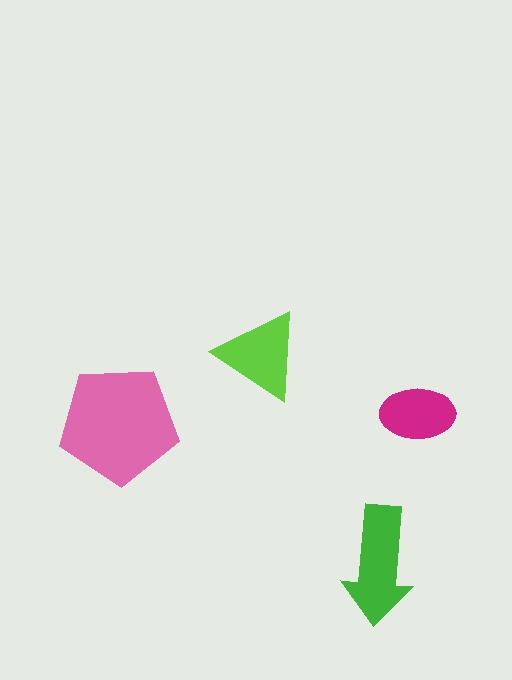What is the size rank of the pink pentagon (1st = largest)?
1st.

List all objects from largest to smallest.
The pink pentagon, the green arrow, the lime triangle, the magenta ellipse.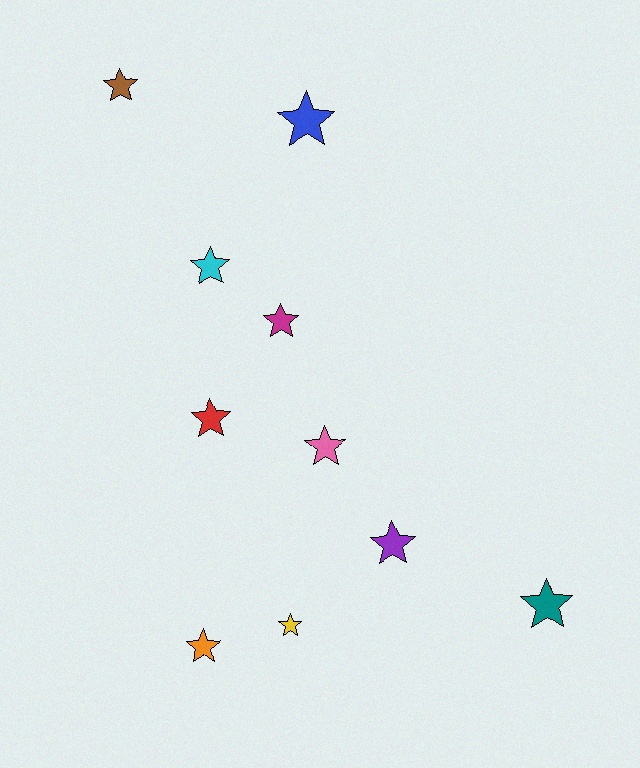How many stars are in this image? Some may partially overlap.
There are 10 stars.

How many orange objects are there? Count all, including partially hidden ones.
There is 1 orange object.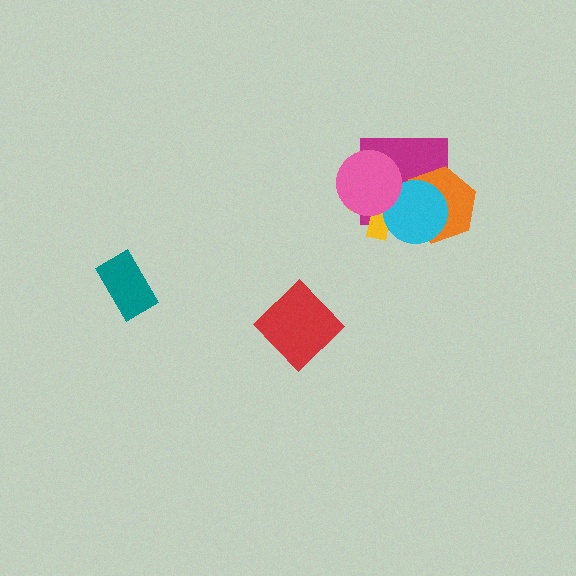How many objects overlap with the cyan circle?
4 objects overlap with the cyan circle.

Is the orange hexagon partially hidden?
Yes, it is partially covered by another shape.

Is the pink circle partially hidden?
No, no other shape covers it.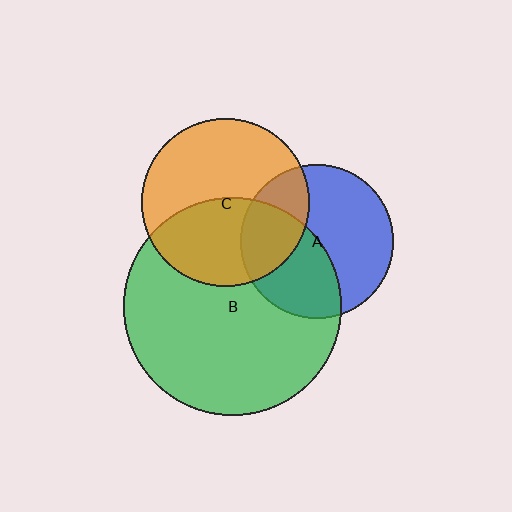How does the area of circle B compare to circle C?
Approximately 1.7 times.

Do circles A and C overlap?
Yes.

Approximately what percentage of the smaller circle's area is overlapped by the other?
Approximately 30%.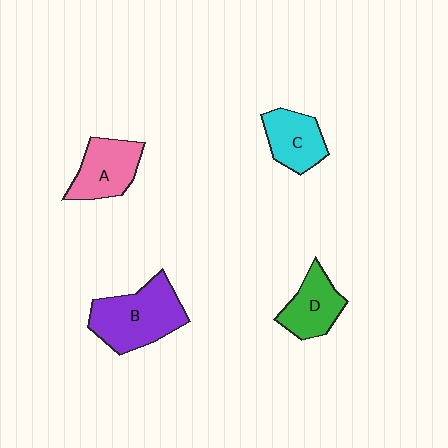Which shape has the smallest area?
Shape C (cyan).